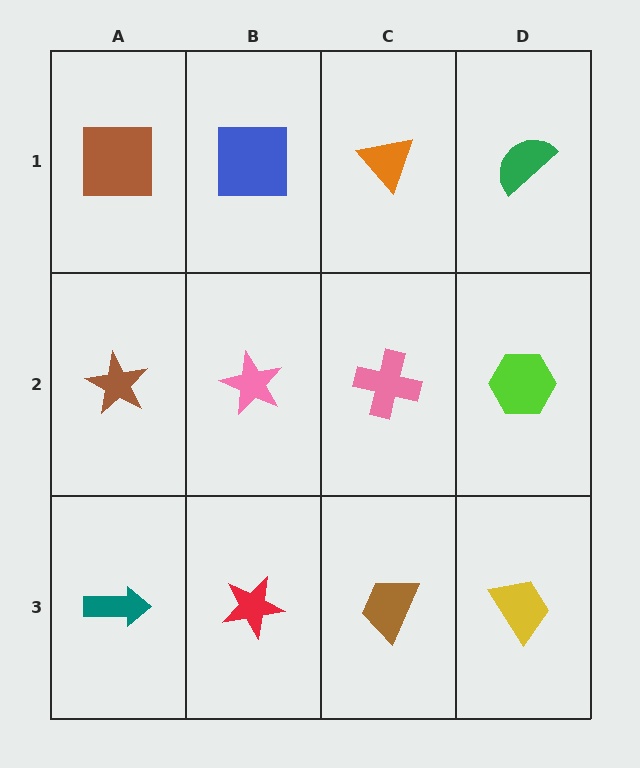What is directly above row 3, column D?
A lime hexagon.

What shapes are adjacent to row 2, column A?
A brown square (row 1, column A), a teal arrow (row 3, column A), a pink star (row 2, column B).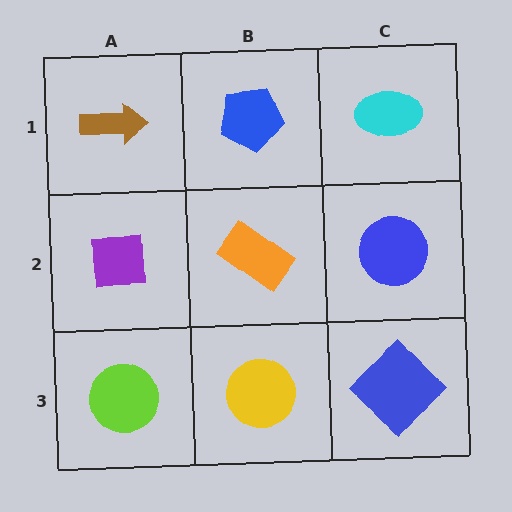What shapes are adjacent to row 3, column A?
A purple square (row 2, column A), a yellow circle (row 3, column B).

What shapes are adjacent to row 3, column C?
A blue circle (row 2, column C), a yellow circle (row 3, column B).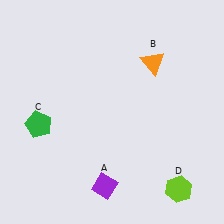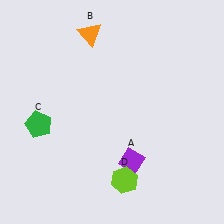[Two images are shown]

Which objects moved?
The objects that moved are: the purple diamond (A), the orange triangle (B), the lime hexagon (D).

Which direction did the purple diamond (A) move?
The purple diamond (A) moved right.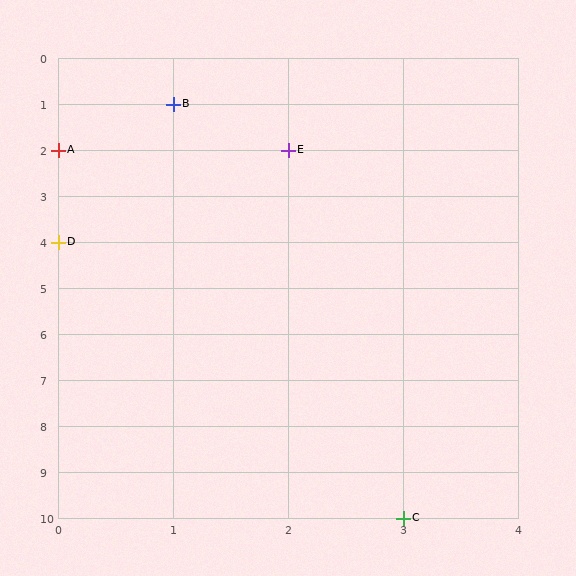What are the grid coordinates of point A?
Point A is at grid coordinates (0, 2).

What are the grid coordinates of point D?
Point D is at grid coordinates (0, 4).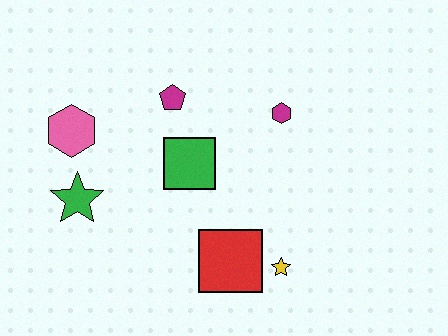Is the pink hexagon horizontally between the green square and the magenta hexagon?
No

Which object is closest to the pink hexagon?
The green star is closest to the pink hexagon.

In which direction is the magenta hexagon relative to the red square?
The magenta hexagon is above the red square.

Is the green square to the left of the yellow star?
Yes